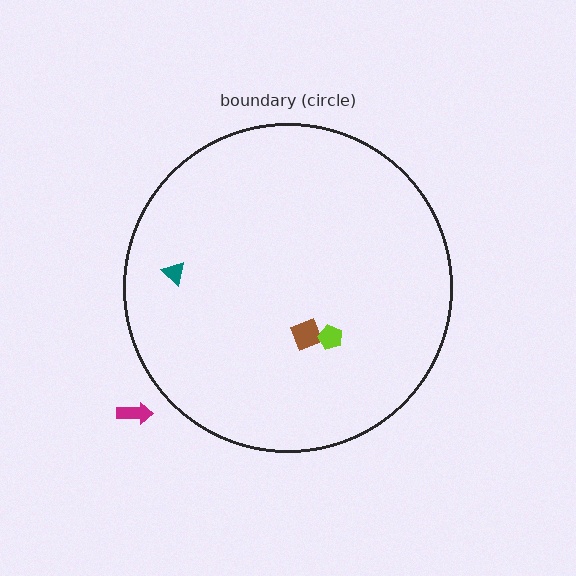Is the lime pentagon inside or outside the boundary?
Inside.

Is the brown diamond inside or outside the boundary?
Inside.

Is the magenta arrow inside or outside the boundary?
Outside.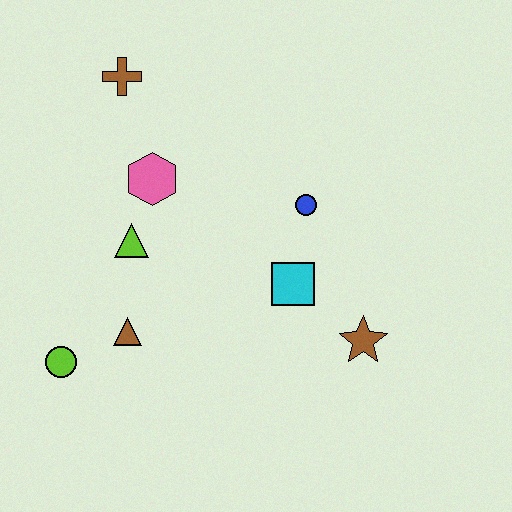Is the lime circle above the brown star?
No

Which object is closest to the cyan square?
The blue circle is closest to the cyan square.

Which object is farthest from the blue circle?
The lime circle is farthest from the blue circle.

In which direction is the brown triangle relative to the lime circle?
The brown triangle is to the right of the lime circle.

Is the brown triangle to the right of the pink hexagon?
No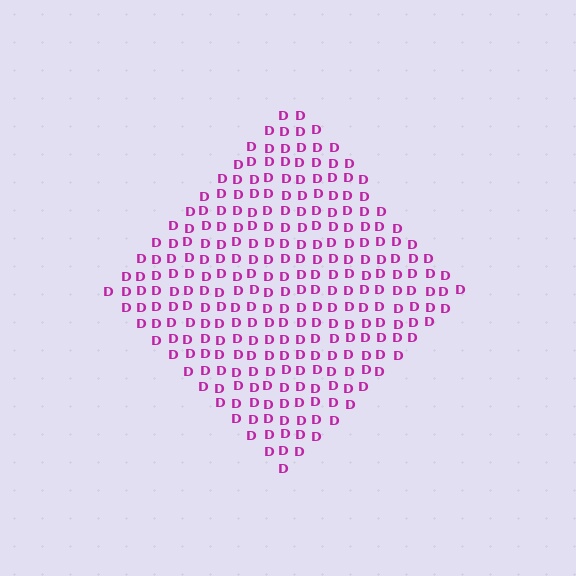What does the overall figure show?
The overall figure shows a diamond.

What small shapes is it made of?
It is made of small letter D's.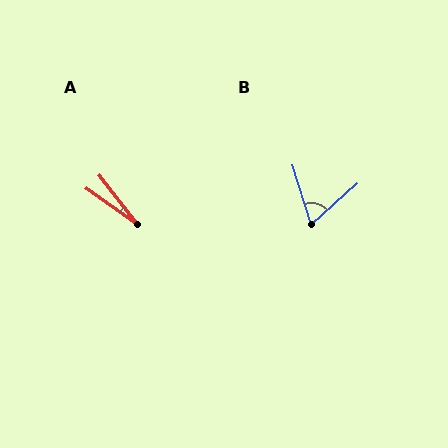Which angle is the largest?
B, at approximately 65 degrees.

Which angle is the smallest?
A, at approximately 16 degrees.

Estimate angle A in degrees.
Approximately 16 degrees.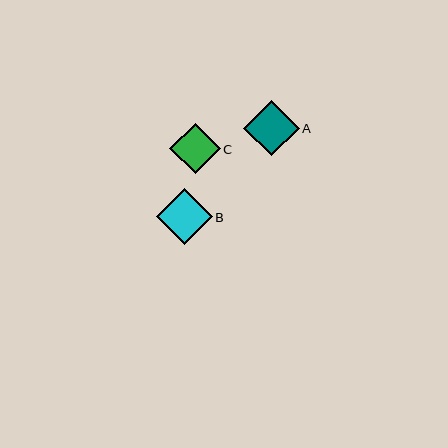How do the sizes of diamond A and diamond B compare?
Diamond A and diamond B are approximately the same size.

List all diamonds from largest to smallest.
From largest to smallest: A, B, C.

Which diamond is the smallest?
Diamond C is the smallest with a size of approximately 50 pixels.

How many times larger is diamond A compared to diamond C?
Diamond A is approximately 1.1 times the size of diamond C.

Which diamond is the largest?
Diamond A is the largest with a size of approximately 56 pixels.